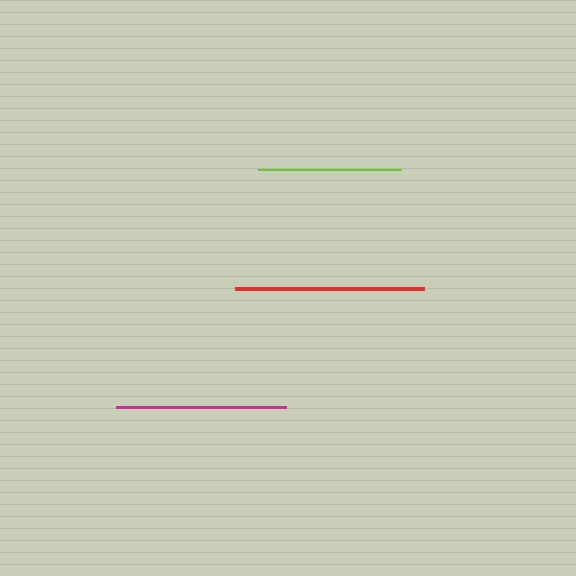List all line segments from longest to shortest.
From longest to shortest: red, magenta, lime.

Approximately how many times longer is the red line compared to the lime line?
The red line is approximately 1.3 times the length of the lime line.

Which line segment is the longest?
The red line is the longest at approximately 189 pixels.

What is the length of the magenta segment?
The magenta segment is approximately 170 pixels long.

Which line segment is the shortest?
The lime line is the shortest at approximately 143 pixels.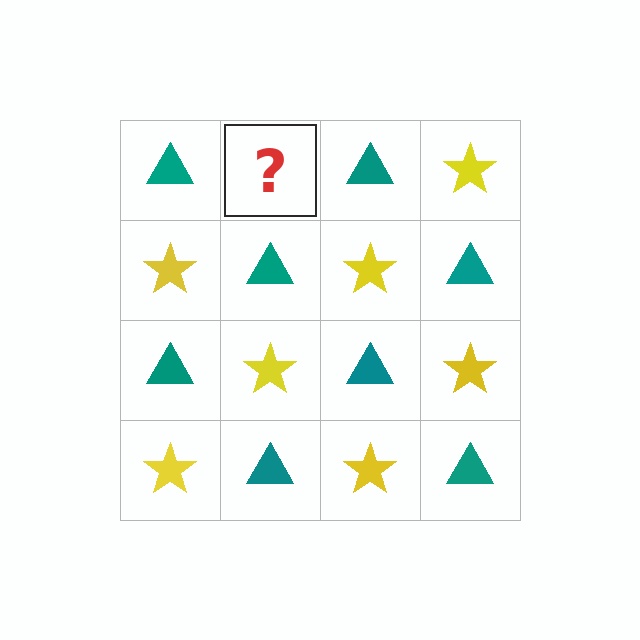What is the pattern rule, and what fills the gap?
The rule is that it alternates teal triangle and yellow star in a checkerboard pattern. The gap should be filled with a yellow star.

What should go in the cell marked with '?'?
The missing cell should contain a yellow star.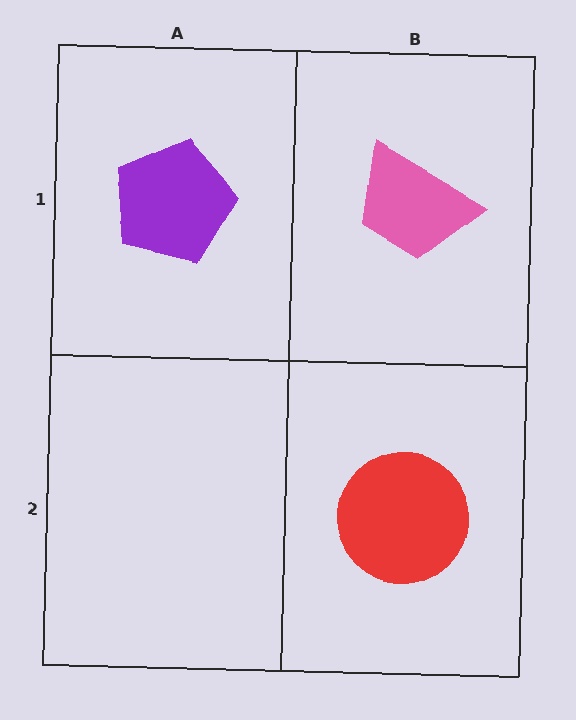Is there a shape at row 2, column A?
No, that cell is empty.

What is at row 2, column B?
A red circle.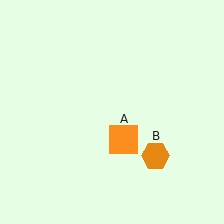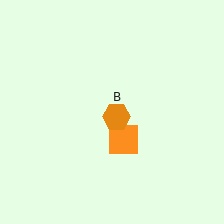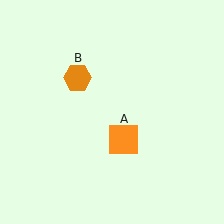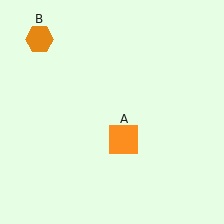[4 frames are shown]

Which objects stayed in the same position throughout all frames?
Orange square (object A) remained stationary.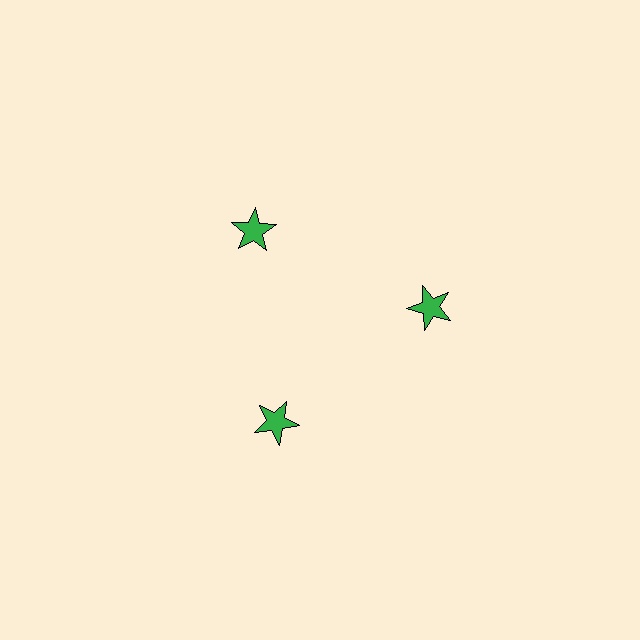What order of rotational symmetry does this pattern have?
This pattern has 3-fold rotational symmetry.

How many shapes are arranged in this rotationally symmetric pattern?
There are 3 shapes, arranged in 3 groups of 1.